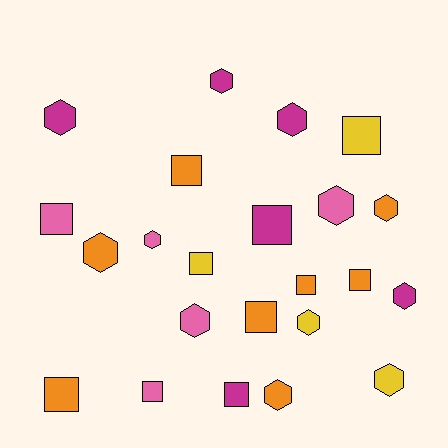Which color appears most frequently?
Orange, with 8 objects.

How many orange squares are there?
There are 5 orange squares.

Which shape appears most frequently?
Hexagon, with 12 objects.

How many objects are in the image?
There are 23 objects.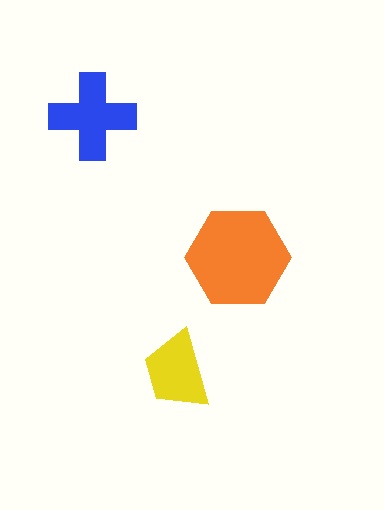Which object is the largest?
The orange hexagon.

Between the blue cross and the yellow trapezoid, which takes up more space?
The blue cross.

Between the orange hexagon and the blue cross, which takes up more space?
The orange hexagon.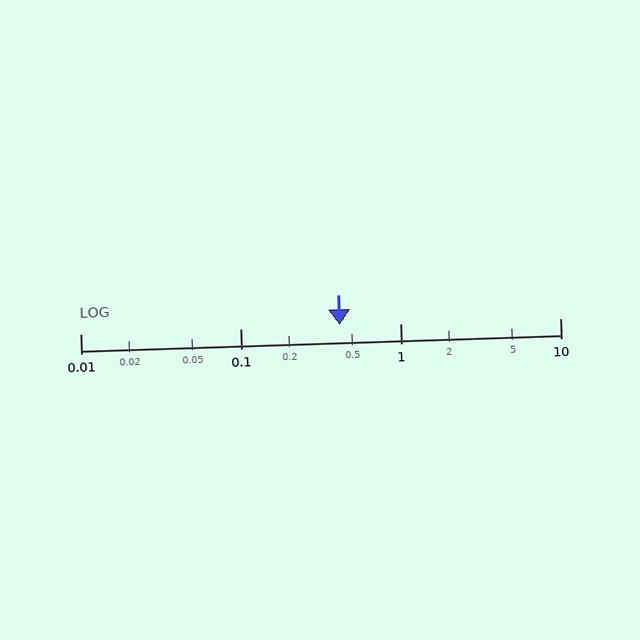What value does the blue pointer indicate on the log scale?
The pointer indicates approximately 0.42.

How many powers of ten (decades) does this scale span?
The scale spans 3 decades, from 0.01 to 10.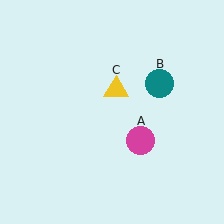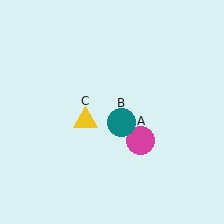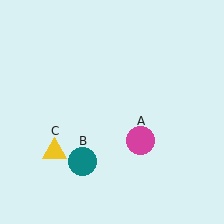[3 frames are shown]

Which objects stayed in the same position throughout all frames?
Magenta circle (object A) remained stationary.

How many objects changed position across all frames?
2 objects changed position: teal circle (object B), yellow triangle (object C).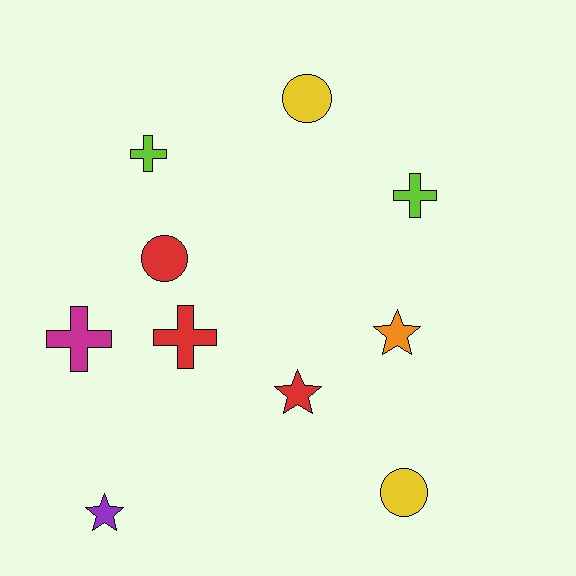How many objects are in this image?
There are 10 objects.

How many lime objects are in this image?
There are 2 lime objects.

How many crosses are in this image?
There are 4 crosses.